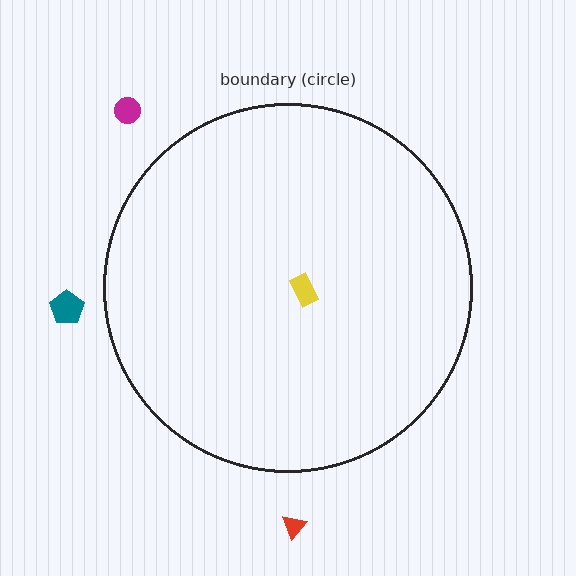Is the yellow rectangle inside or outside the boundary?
Inside.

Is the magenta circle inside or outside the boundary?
Outside.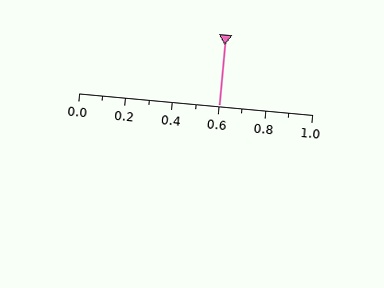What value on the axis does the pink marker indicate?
The marker indicates approximately 0.6.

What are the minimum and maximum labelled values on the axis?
The axis runs from 0.0 to 1.0.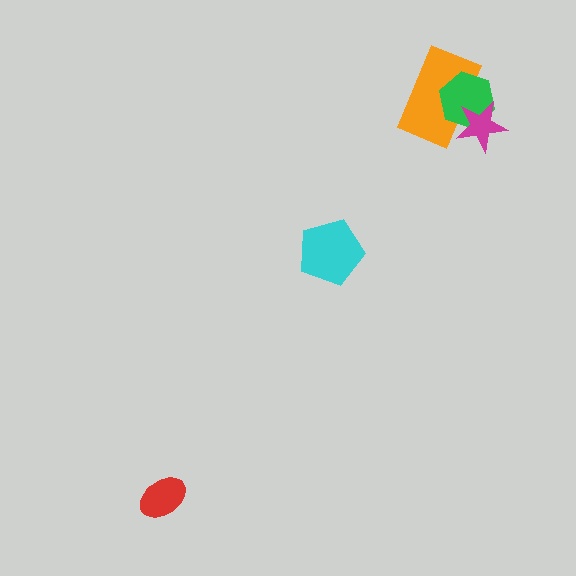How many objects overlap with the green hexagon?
2 objects overlap with the green hexagon.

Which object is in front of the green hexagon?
The magenta star is in front of the green hexagon.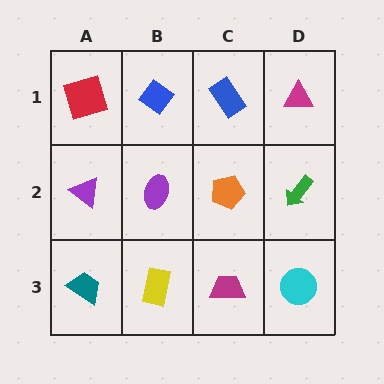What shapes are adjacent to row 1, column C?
An orange pentagon (row 2, column C), a blue diamond (row 1, column B), a magenta triangle (row 1, column D).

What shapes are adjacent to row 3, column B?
A purple ellipse (row 2, column B), a teal trapezoid (row 3, column A), a magenta trapezoid (row 3, column C).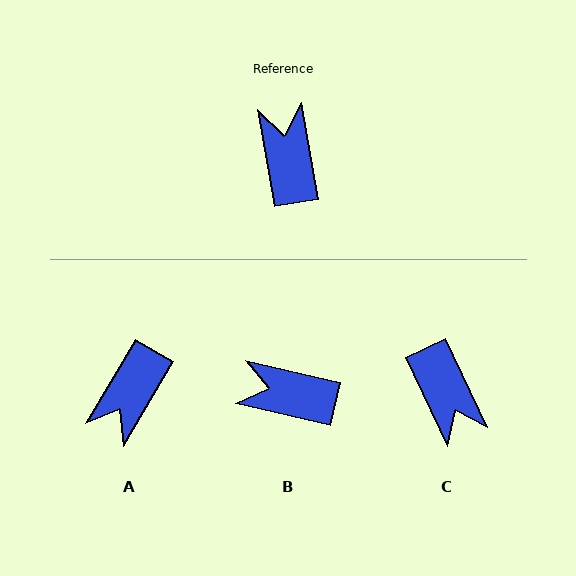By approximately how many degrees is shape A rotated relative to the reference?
Approximately 140 degrees counter-clockwise.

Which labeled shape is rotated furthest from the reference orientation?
C, about 164 degrees away.